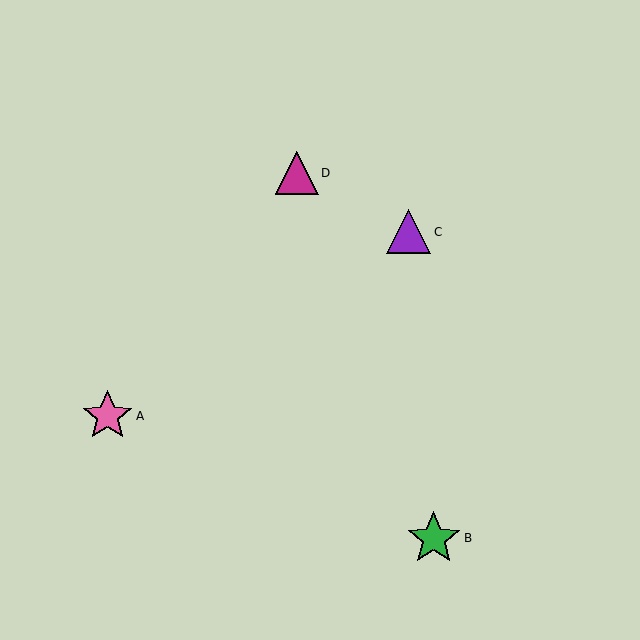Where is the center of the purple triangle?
The center of the purple triangle is at (409, 232).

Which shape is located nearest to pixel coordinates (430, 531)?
The green star (labeled B) at (434, 538) is nearest to that location.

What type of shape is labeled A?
Shape A is a pink star.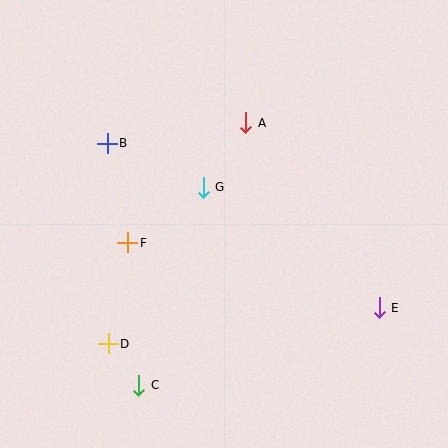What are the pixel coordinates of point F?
Point F is at (128, 243).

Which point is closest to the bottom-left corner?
Point D is closest to the bottom-left corner.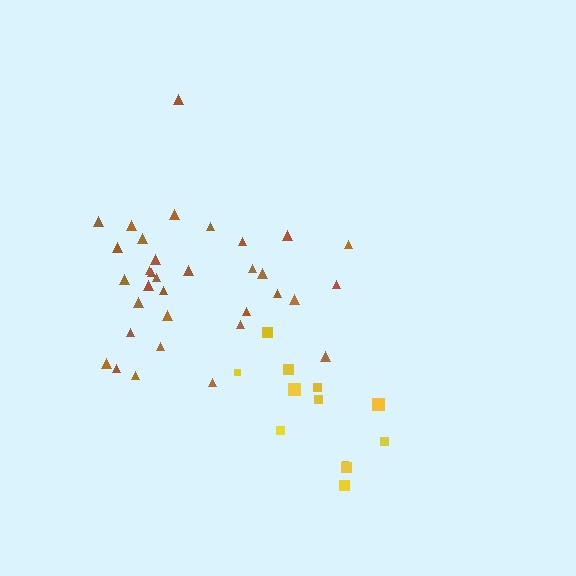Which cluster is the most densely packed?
Brown.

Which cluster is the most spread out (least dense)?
Yellow.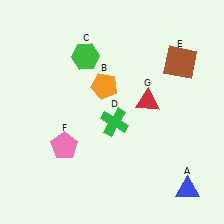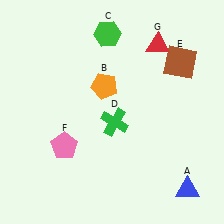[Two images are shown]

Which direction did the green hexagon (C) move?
The green hexagon (C) moved up.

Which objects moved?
The objects that moved are: the green hexagon (C), the red triangle (G).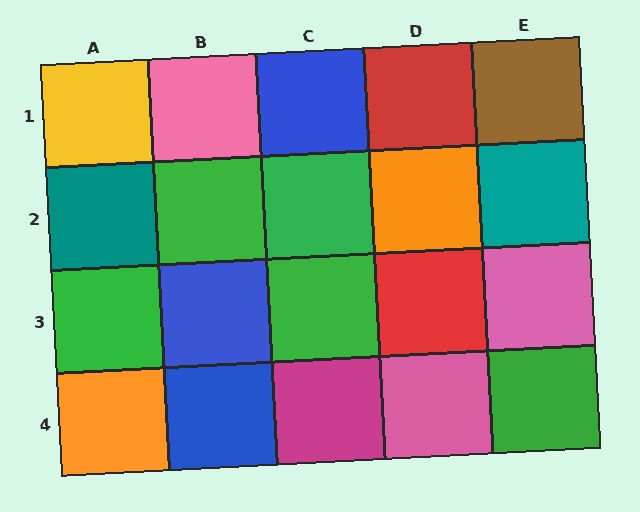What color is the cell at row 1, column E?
Brown.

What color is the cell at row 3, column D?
Red.